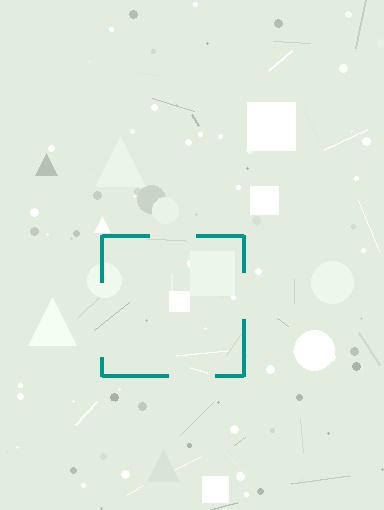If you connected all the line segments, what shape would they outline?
They would outline a square.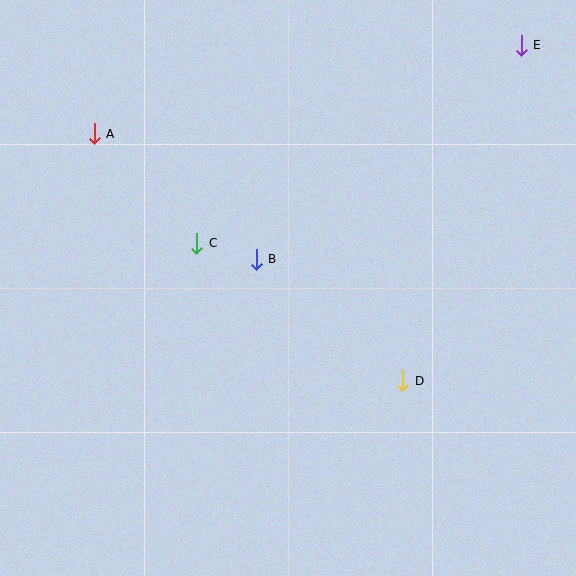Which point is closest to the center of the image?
Point B at (256, 259) is closest to the center.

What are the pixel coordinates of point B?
Point B is at (256, 259).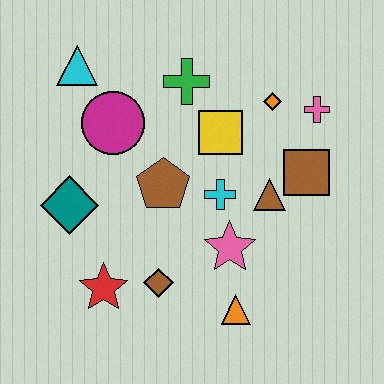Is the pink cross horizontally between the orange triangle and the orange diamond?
No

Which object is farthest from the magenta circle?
The orange triangle is farthest from the magenta circle.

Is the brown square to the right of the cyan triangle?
Yes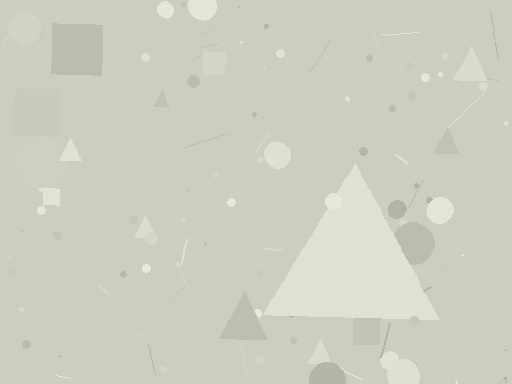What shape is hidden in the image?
A triangle is hidden in the image.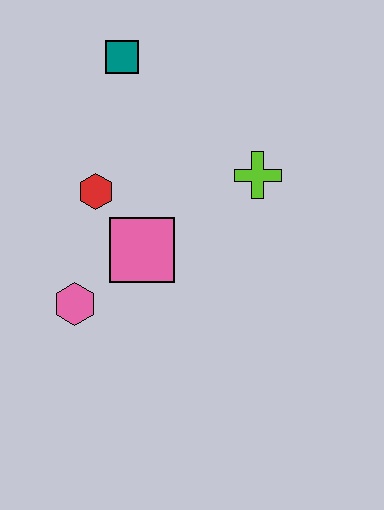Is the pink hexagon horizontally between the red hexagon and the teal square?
No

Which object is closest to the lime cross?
The pink square is closest to the lime cross.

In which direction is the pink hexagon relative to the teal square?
The pink hexagon is below the teal square.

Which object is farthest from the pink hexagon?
The teal square is farthest from the pink hexagon.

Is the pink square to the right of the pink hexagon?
Yes